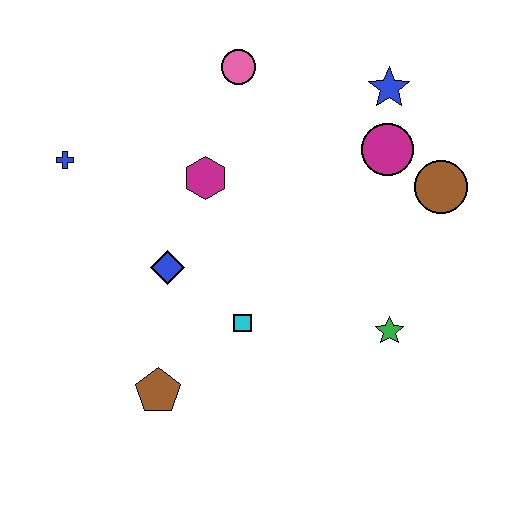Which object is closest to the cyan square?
The blue diamond is closest to the cyan square.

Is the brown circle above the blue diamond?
Yes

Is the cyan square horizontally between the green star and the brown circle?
No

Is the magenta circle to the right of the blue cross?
Yes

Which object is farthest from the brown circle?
The blue cross is farthest from the brown circle.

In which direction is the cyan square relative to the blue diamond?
The cyan square is to the right of the blue diamond.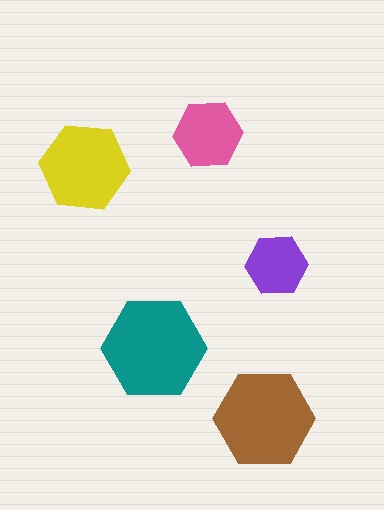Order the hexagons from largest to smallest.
the teal one, the brown one, the yellow one, the pink one, the purple one.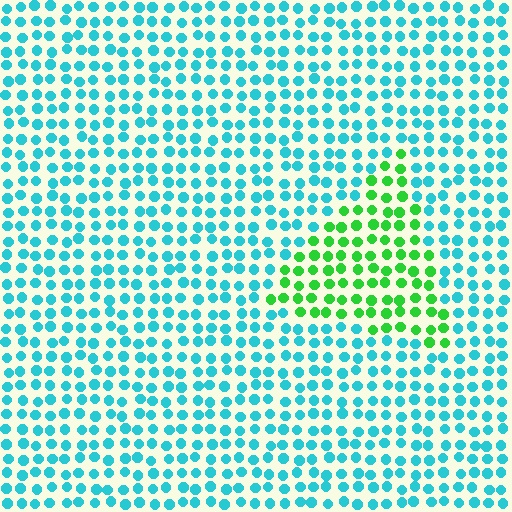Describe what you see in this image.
The image is filled with small cyan elements in a uniform arrangement. A triangle-shaped region is visible where the elements are tinted to a slightly different hue, forming a subtle color boundary.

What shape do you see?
I see a triangle.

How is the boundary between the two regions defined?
The boundary is defined purely by a slight shift in hue (about 59 degrees). Spacing, size, and orientation are identical on both sides.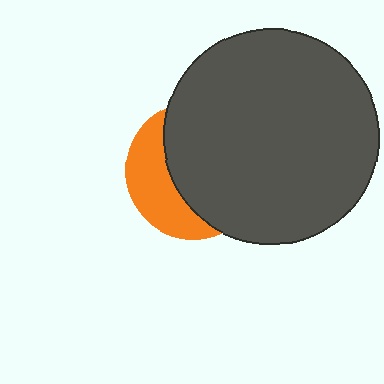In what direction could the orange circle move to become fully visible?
The orange circle could move left. That would shift it out from behind the dark gray circle entirely.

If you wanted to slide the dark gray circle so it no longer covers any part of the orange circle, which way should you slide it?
Slide it right — that is the most direct way to separate the two shapes.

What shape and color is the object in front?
The object in front is a dark gray circle.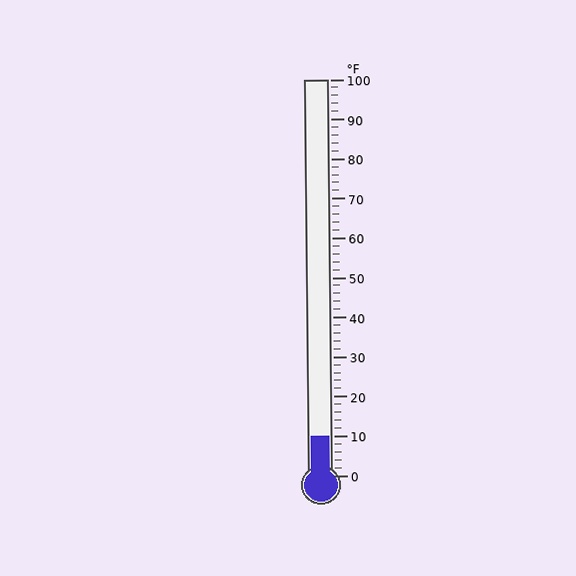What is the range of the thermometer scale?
The thermometer scale ranges from 0°F to 100°F.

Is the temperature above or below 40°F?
The temperature is below 40°F.